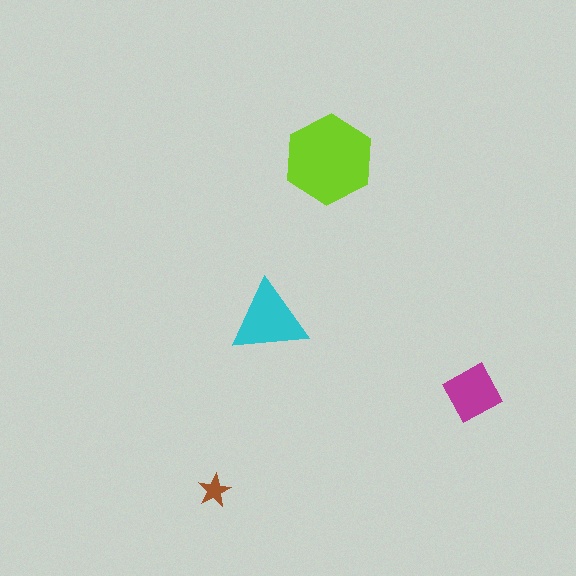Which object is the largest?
The lime hexagon.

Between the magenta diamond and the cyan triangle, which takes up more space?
The cyan triangle.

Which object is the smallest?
The brown star.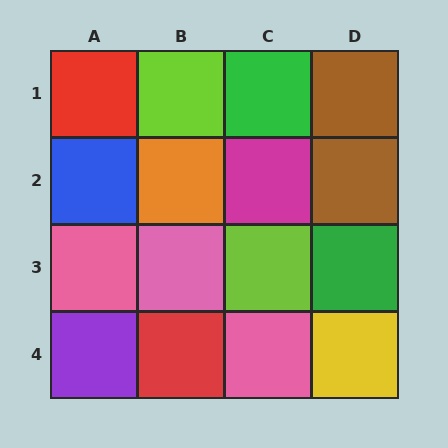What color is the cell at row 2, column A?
Blue.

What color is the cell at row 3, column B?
Pink.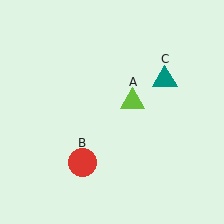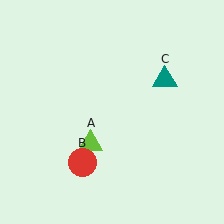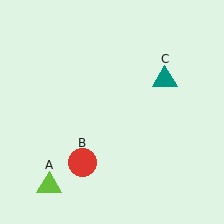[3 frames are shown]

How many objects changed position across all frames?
1 object changed position: lime triangle (object A).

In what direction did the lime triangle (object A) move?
The lime triangle (object A) moved down and to the left.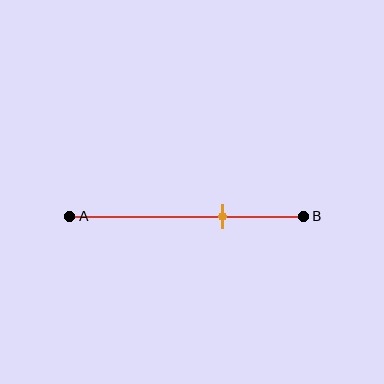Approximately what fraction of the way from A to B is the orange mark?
The orange mark is approximately 65% of the way from A to B.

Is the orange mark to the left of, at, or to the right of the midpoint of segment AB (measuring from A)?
The orange mark is to the right of the midpoint of segment AB.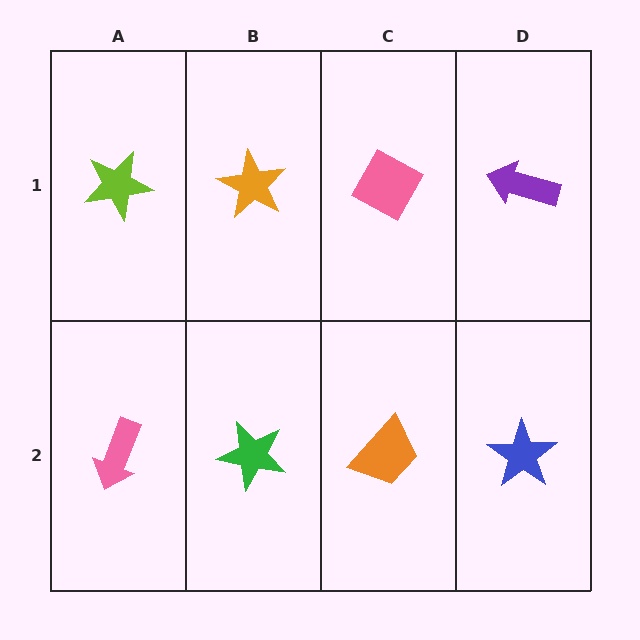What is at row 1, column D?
A purple arrow.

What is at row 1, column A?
A lime star.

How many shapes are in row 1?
4 shapes.